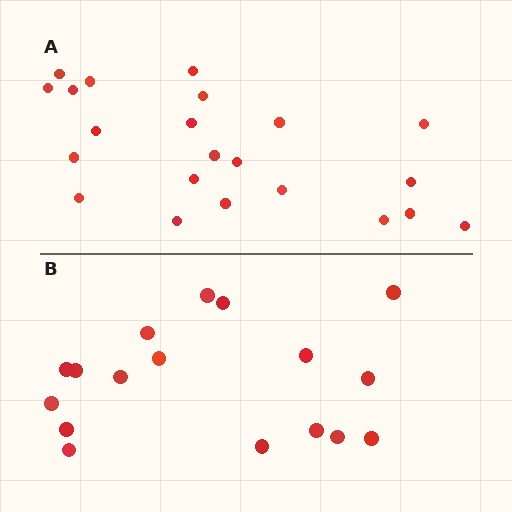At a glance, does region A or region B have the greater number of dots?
Region A (the top region) has more dots.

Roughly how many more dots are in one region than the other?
Region A has about 5 more dots than region B.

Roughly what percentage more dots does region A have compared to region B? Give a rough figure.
About 30% more.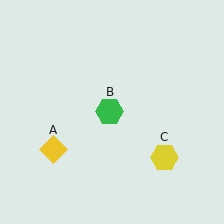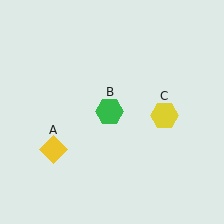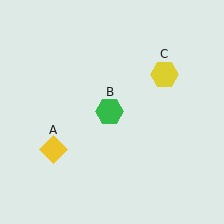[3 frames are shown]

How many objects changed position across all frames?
1 object changed position: yellow hexagon (object C).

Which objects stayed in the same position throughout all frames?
Yellow diamond (object A) and green hexagon (object B) remained stationary.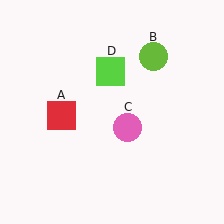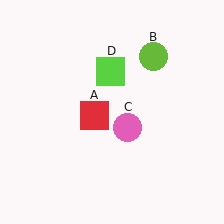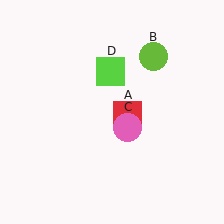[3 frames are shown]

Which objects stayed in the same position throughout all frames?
Lime circle (object B) and pink circle (object C) and lime square (object D) remained stationary.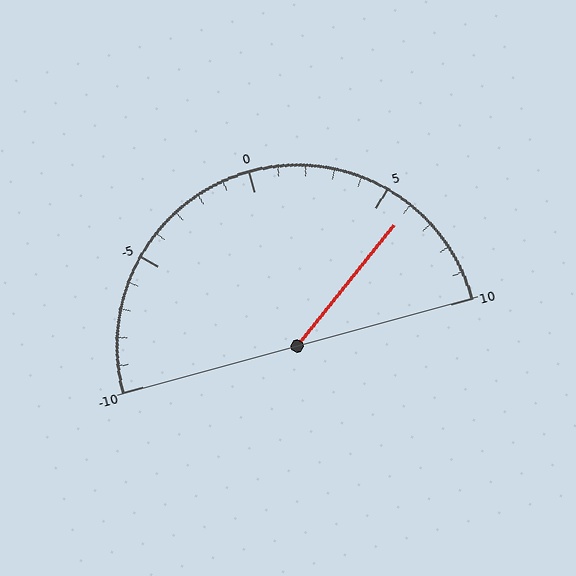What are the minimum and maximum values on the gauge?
The gauge ranges from -10 to 10.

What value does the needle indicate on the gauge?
The needle indicates approximately 6.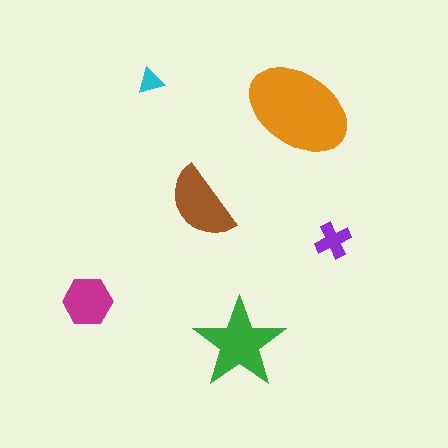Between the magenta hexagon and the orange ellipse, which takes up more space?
The orange ellipse.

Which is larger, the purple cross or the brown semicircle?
The brown semicircle.